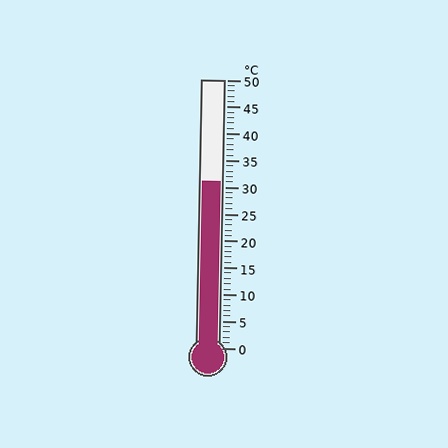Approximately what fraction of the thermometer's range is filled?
The thermometer is filled to approximately 60% of its range.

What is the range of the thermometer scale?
The thermometer scale ranges from 0°C to 50°C.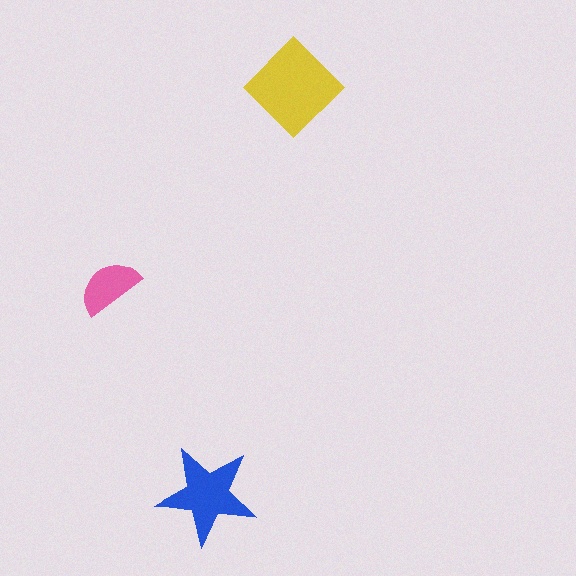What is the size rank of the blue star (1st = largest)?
2nd.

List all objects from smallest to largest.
The pink semicircle, the blue star, the yellow diamond.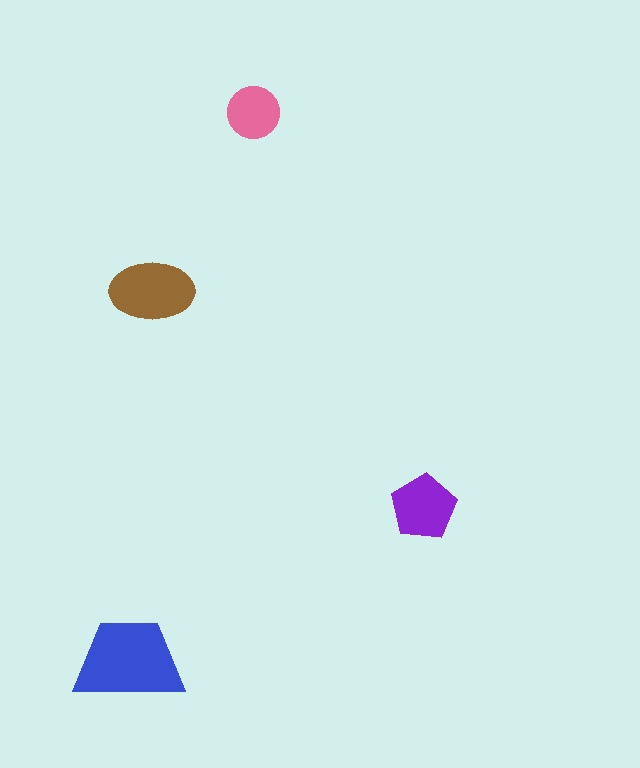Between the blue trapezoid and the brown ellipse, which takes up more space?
The blue trapezoid.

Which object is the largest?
The blue trapezoid.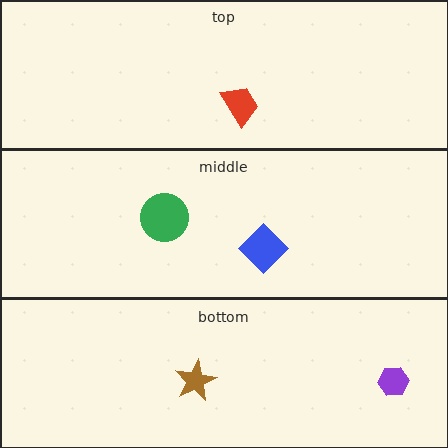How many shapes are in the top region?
1.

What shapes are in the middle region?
The green circle, the blue diamond.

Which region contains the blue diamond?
The middle region.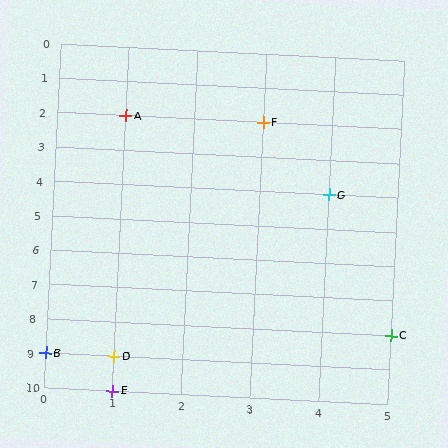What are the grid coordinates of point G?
Point G is at grid coordinates (4, 4).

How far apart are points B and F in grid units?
Points B and F are 3 columns and 7 rows apart (about 7.6 grid units diagonally).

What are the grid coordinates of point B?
Point B is at grid coordinates (0, 9).